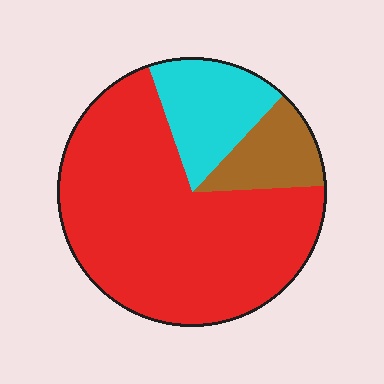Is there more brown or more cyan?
Cyan.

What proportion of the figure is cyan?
Cyan covers around 15% of the figure.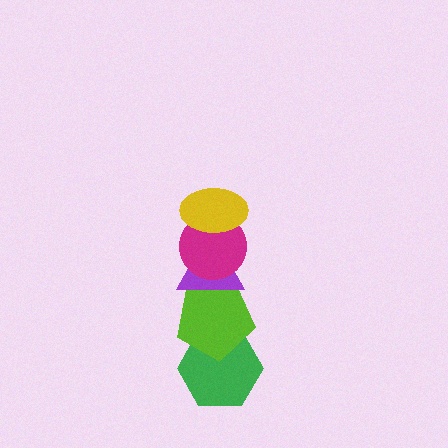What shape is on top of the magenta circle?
The yellow ellipse is on top of the magenta circle.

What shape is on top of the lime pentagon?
The purple triangle is on top of the lime pentagon.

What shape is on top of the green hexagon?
The lime pentagon is on top of the green hexagon.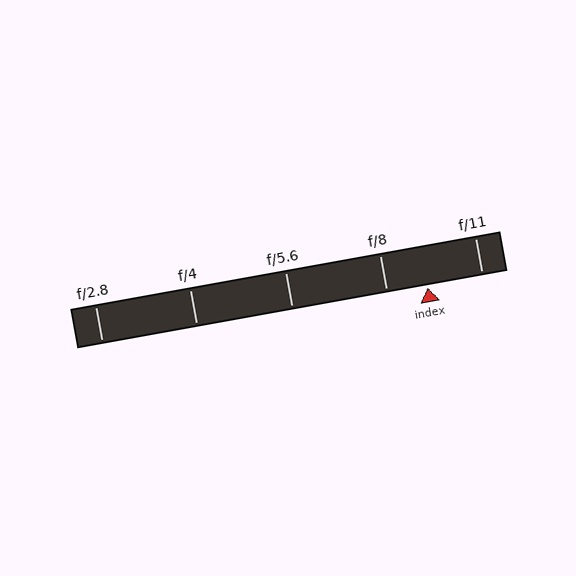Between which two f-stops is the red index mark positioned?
The index mark is between f/8 and f/11.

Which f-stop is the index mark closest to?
The index mark is closest to f/8.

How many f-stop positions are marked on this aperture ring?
There are 5 f-stop positions marked.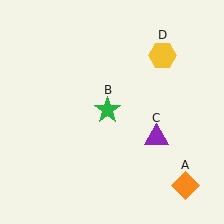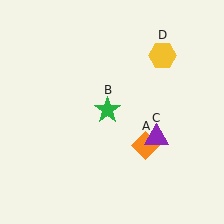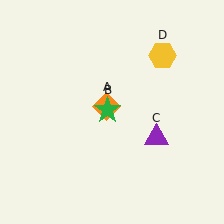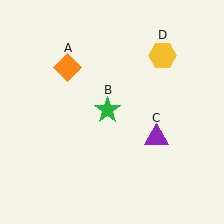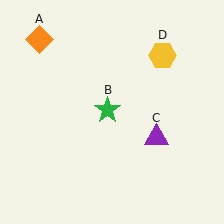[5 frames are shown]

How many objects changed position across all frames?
1 object changed position: orange diamond (object A).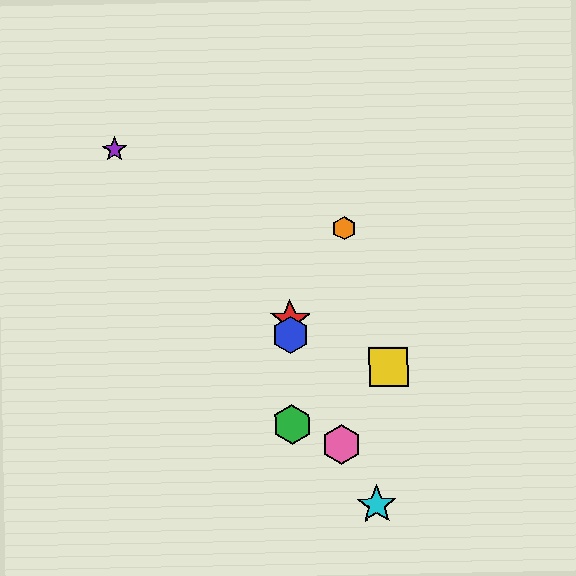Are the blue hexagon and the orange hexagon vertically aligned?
No, the blue hexagon is at x≈291 and the orange hexagon is at x≈344.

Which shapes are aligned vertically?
The red star, the blue hexagon, the green hexagon are aligned vertically.